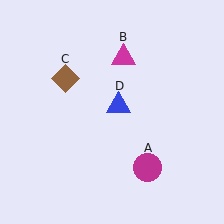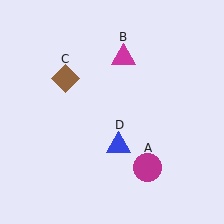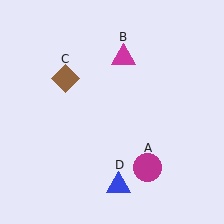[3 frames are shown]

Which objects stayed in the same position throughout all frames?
Magenta circle (object A) and magenta triangle (object B) and brown diamond (object C) remained stationary.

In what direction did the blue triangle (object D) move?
The blue triangle (object D) moved down.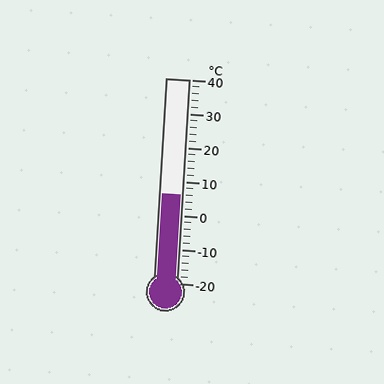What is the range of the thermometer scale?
The thermometer scale ranges from -20°C to 40°C.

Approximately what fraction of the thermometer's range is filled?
The thermometer is filled to approximately 45% of its range.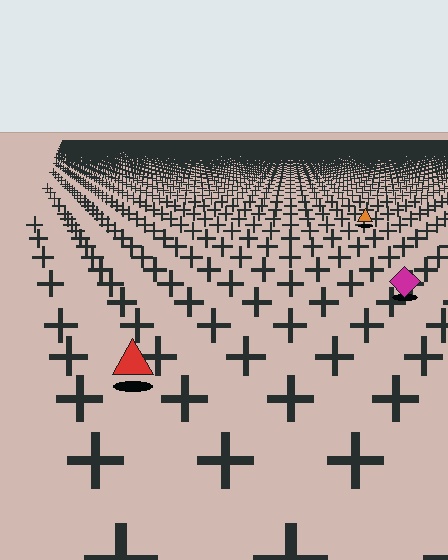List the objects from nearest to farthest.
From nearest to farthest: the red triangle, the magenta diamond, the orange triangle.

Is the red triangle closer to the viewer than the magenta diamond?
Yes. The red triangle is closer — you can tell from the texture gradient: the ground texture is coarser near it.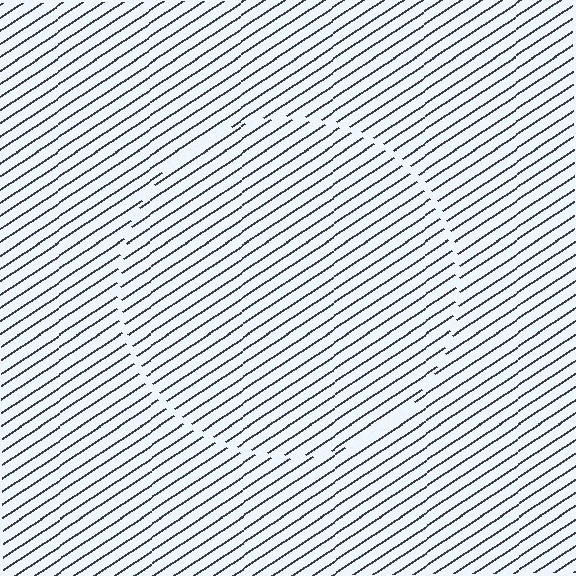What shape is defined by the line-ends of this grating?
An illusory circle. The interior of the shape contains the same grating, shifted by half a period — the contour is defined by the phase discontinuity where line-ends from the inner and outer gratings abut.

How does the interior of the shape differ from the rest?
The interior of the shape contains the same grating, shifted by half a period — the contour is defined by the phase discontinuity where line-ends from the inner and outer gratings abut.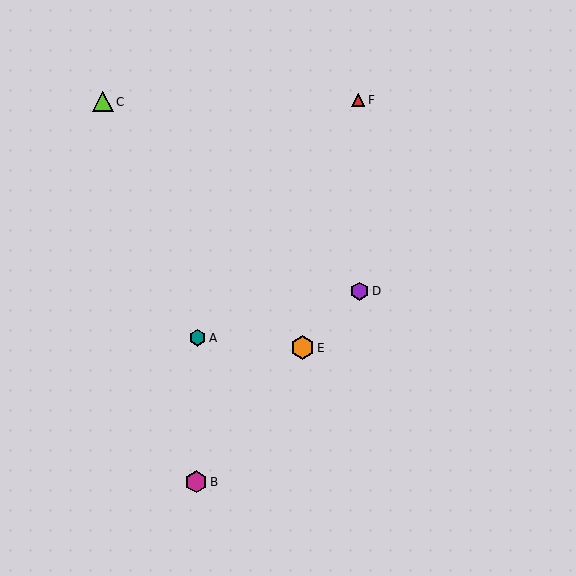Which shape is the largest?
The orange hexagon (labeled E) is the largest.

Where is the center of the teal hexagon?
The center of the teal hexagon is at (198, 338).